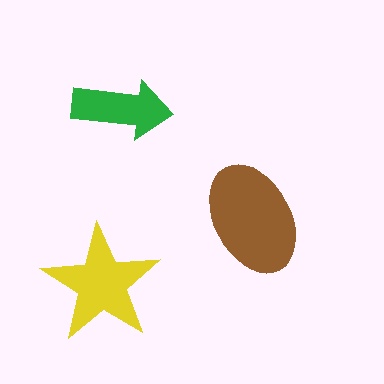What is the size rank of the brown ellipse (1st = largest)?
1st.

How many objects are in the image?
There are 3 objects in the image.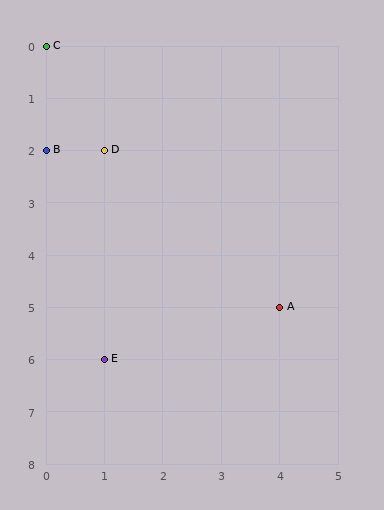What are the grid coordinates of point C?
Point C is at grid coordinates (0, 0).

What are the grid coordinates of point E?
Point E is at grid coordinates (1, 6).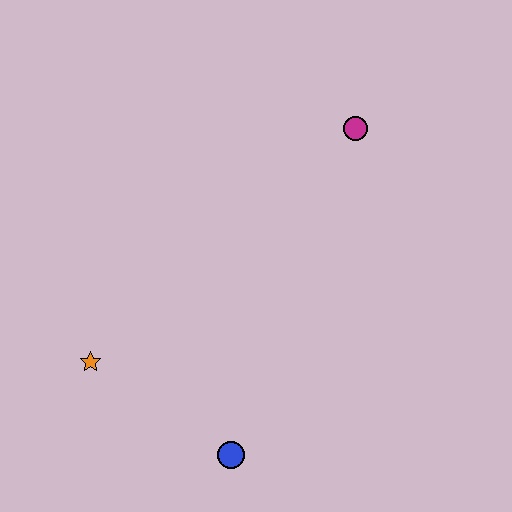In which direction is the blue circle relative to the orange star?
The blue circle is to the right of the orange star.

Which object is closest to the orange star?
The blue circle is closest to the orange star.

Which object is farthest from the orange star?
The magenta circle is farthest from the orange star.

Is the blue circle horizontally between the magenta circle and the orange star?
Yes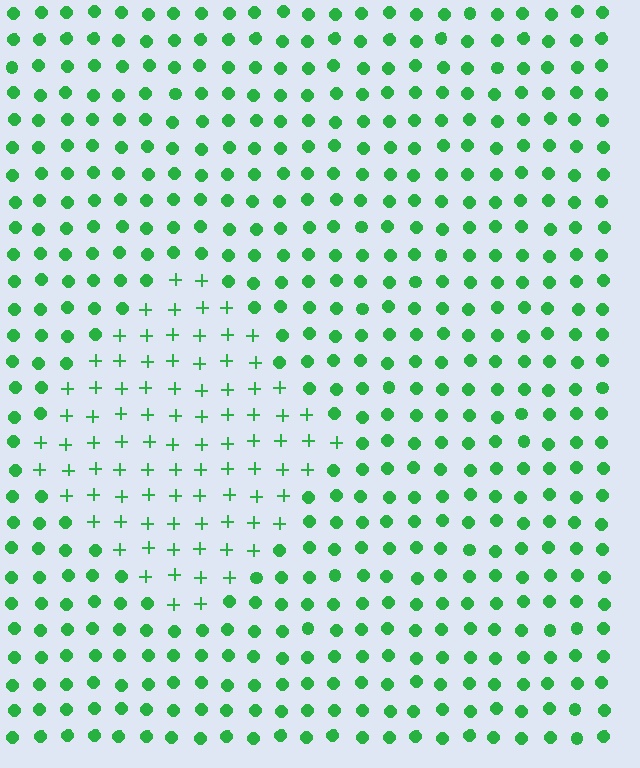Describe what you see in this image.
The image is filled with small green elements arranged in a uniform grid. A diamond-shaped region contains plus signs, while the surrounding area contains circles. The boundary is defined purely by the change in element shape.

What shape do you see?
I see a diamond.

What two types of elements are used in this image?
The image uses plus signs inside the diamond region and circles outside it.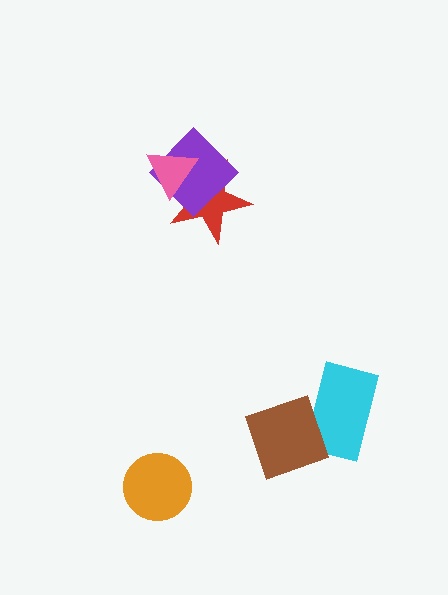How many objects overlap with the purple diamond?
2 objects overlap with the purple diamond.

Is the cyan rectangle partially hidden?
Yes, it is partially covered by another shape.